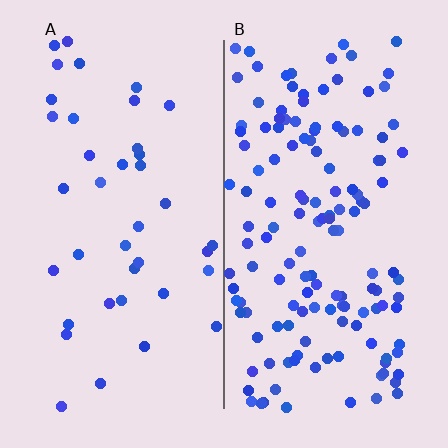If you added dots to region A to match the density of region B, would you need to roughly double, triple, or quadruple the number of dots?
Approximately quadruple.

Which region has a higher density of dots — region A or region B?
B (the right).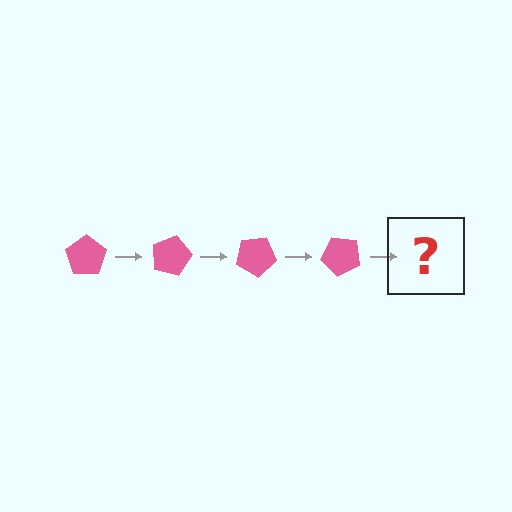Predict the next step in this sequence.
The next step is a pink pentagon rotated 60 degrees.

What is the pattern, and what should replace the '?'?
The pattern is that the pentagon rotates 15 degrees each step. The '?' should be a pink pentagon rotated 60 degrees.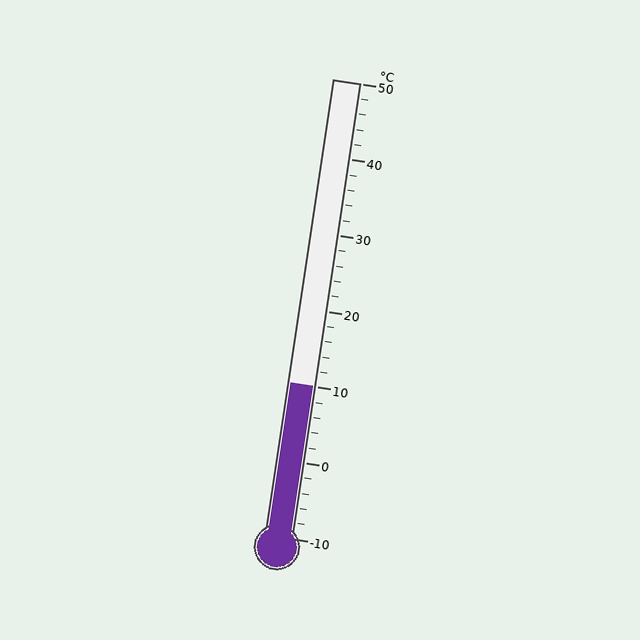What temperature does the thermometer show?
The thermometer shows approximately 10°C.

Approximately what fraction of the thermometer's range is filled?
The thermometer is filled to approximately 35% of its range.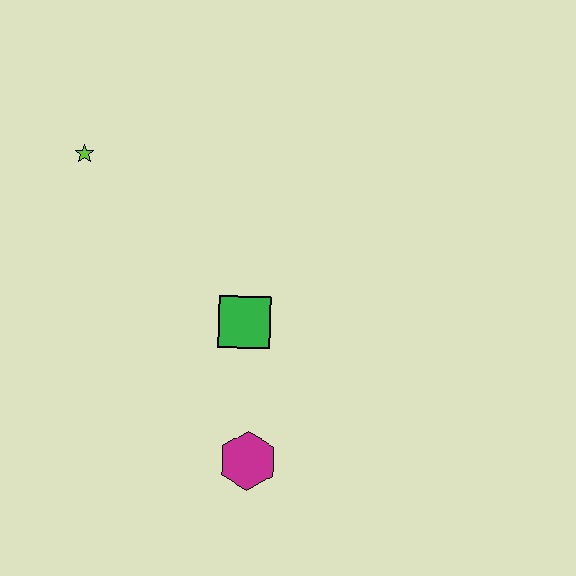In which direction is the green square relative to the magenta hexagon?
The green square is above the magenta hexagon.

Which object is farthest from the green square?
The lime star is farthest from the green square.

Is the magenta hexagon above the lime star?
No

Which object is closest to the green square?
The magenta hexagon is closest to the green square.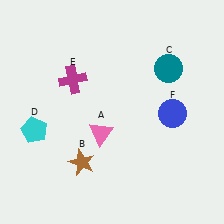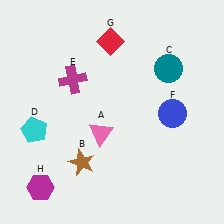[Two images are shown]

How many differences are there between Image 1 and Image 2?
There are 2 differences between the two images.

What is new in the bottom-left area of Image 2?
A magenta hexagon (H) was added in the bottom-left area of Image 2.